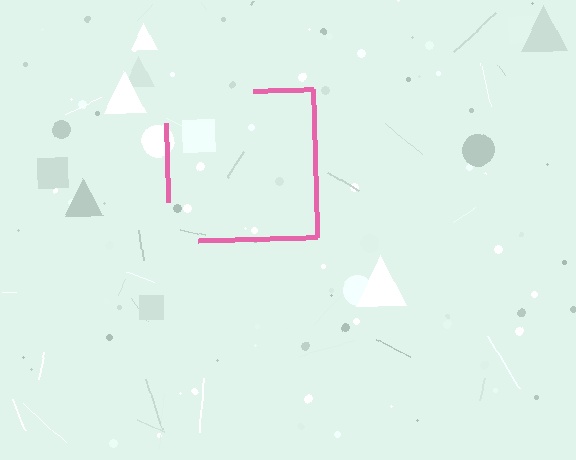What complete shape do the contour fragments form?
The contour fragments form a square.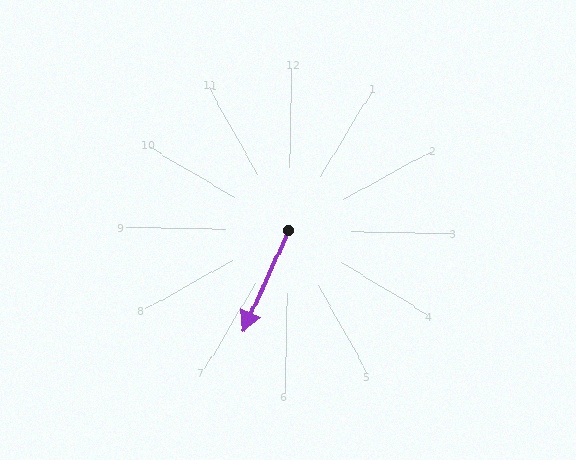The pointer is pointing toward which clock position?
Roughly 7 o'clock.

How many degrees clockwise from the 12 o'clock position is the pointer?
Approximately 203 degrees.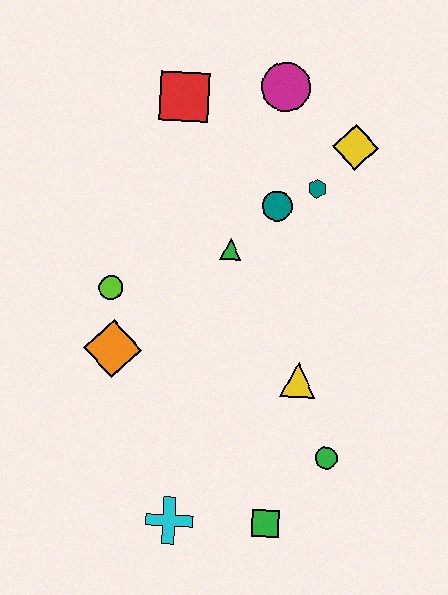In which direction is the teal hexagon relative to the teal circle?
The teal hexagon is to the right of the teal circle.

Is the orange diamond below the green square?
No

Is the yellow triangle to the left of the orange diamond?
No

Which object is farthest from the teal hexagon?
The cyan cross is farthest from the teal hexagon.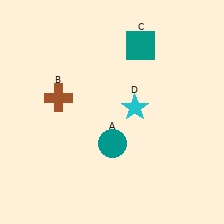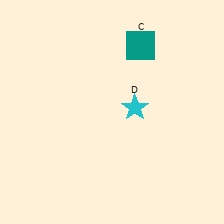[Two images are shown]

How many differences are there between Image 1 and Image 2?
There are 2 differences between the two images.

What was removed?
The teal circle (A), the brown cross (B) were removed in Image 2.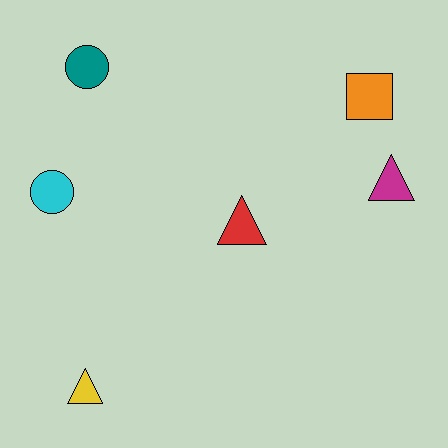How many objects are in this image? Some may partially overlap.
There are 6 objects.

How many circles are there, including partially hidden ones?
There are 2 circles.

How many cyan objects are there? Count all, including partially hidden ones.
There is 1 cyan object.